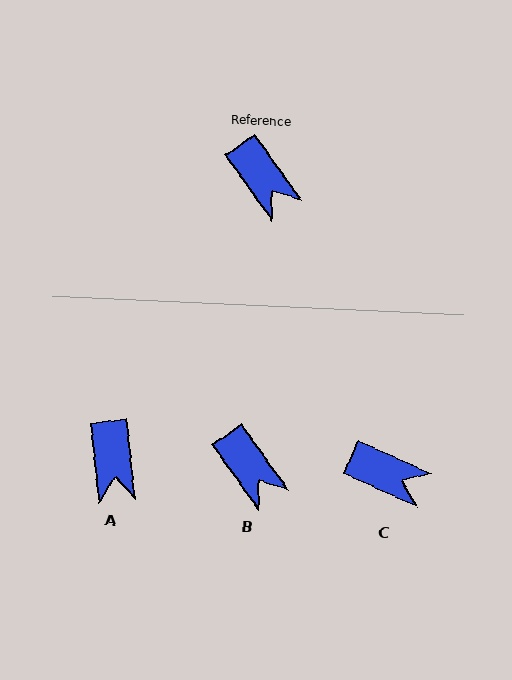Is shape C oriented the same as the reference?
No, it is off by about 31 degrees.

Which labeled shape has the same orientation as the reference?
B.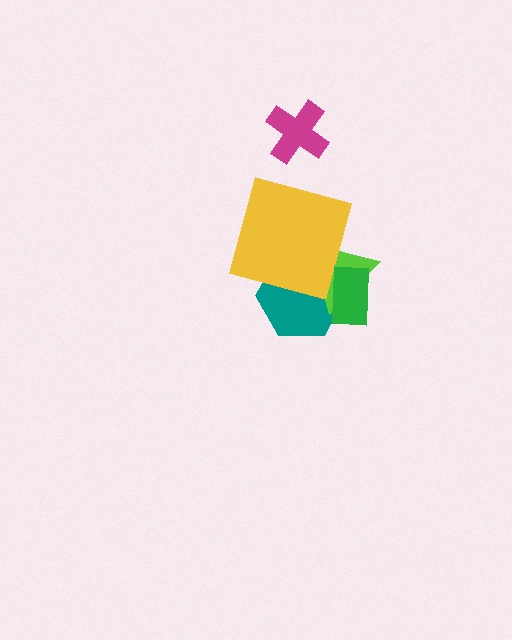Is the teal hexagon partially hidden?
Yes, it is partially covered by another shape.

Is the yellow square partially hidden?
No, no other shape covers it.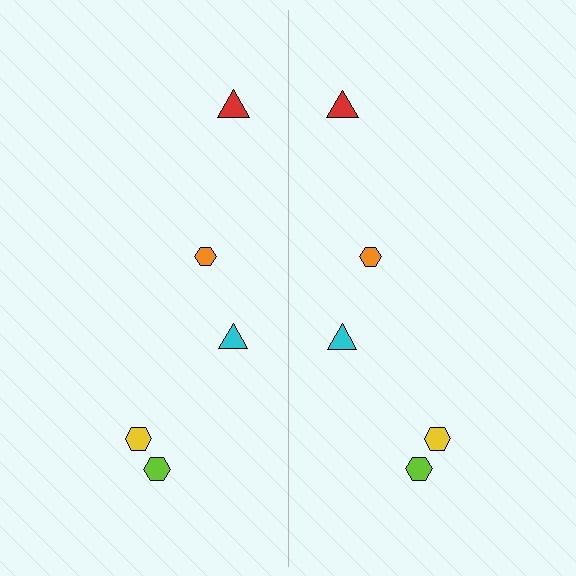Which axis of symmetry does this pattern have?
The pattern has a vertical axis of symmetry running through the center of the image.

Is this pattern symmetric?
Yes, this pattern has bilateral (reflection) symmetry.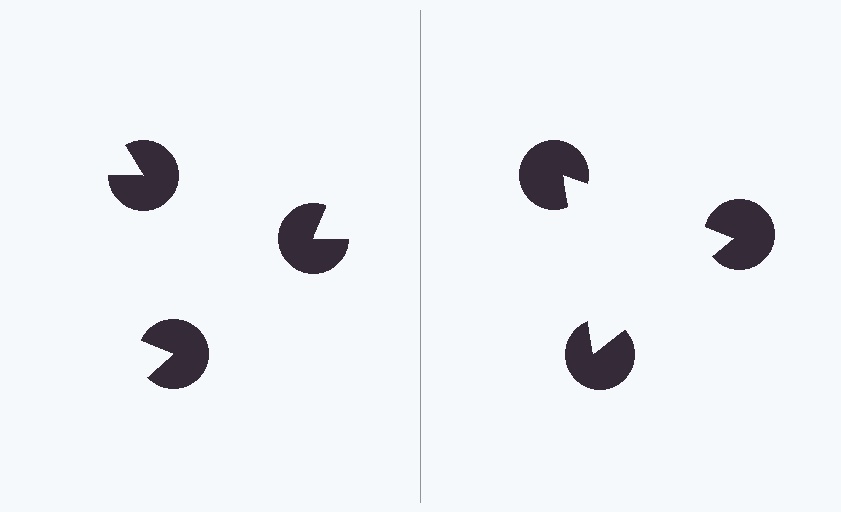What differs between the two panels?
The pac-man discs are positioned identically on both sides; only the wedge orientations differ. On the right they align to a triangle; on the left they are misaligned.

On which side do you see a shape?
An illusory triangle appears on the right side. On the left side the wedge cuts are rotated, so no coherent shape forms.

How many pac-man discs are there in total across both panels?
6 — 3 on each side.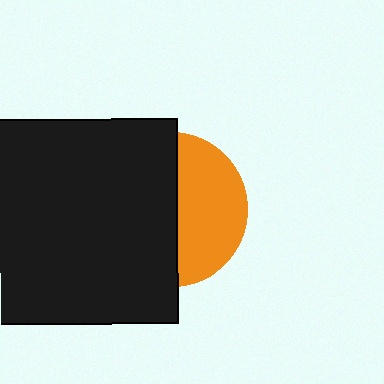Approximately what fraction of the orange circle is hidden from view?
Roughly 55% of the orange circle is hidden behind the black rectangle.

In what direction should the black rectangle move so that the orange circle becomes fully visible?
The black rectangle should move left. That is the shortest direction to clear the overlap and leave the orange circle fully visible.